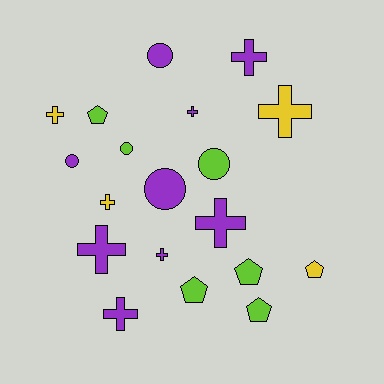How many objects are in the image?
There are 19 objects.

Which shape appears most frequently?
Cross, with 9 objects.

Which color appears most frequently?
Purple, with 9 objects.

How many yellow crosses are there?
There are 3 yellow crosses.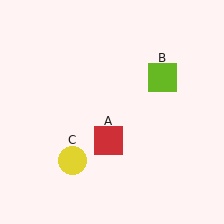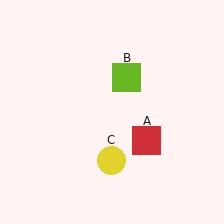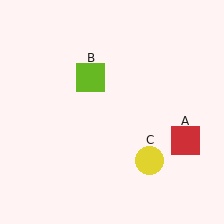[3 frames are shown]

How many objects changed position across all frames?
3 objects changed position: red square (object A), lime square (object B), yellow circle (object C).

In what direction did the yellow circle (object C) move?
The yellow circle (object C) moved right.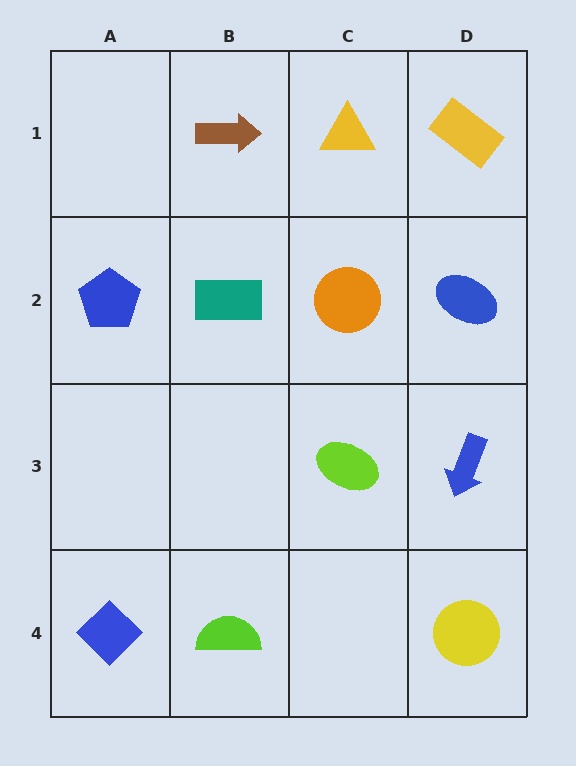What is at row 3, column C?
A lime ellipse.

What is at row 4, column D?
A yellow circle.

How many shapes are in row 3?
2 shapes.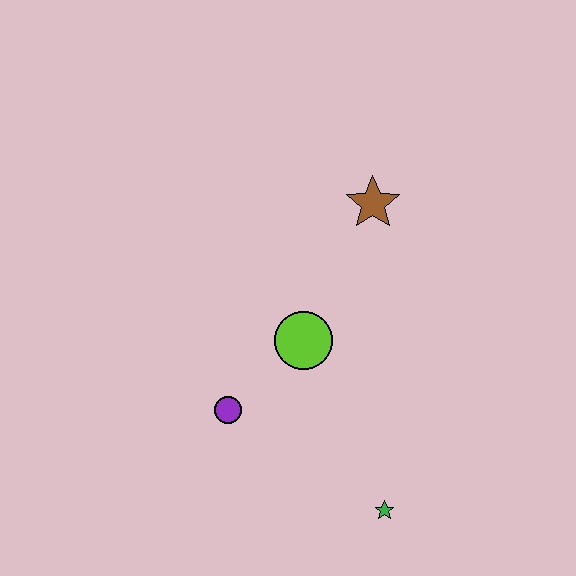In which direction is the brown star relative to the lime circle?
The brown star is above the lime circle.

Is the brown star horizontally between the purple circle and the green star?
Yes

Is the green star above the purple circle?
No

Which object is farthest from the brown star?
The green star is farthest from the brown star.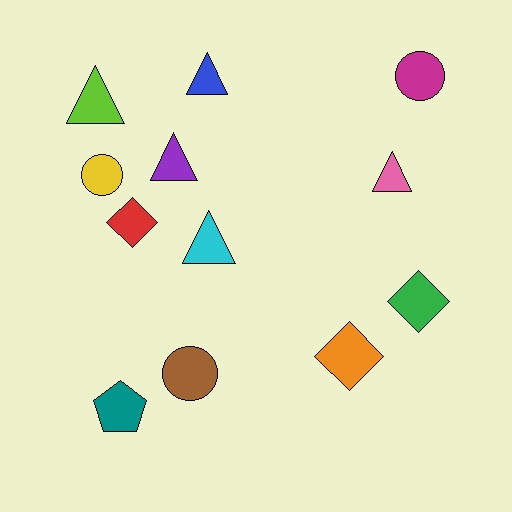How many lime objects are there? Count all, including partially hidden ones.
There is 1 lime object.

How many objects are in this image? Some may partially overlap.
There are 12 objects.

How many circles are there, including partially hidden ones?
There are 3 circles.